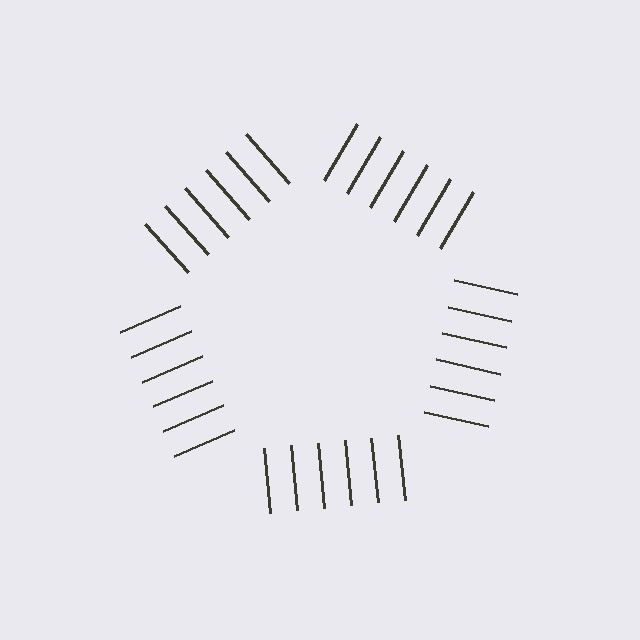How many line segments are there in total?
30 — 6 along each of the 5 edges.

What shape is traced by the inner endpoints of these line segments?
An illusory pentagon — the line segments terminate on its edges but no continuous stroke is drawn.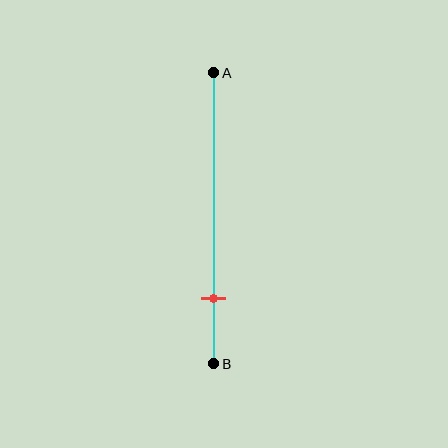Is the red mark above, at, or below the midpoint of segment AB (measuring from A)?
The red mark is below the midpoint of segment AB.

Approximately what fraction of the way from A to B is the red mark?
The red mark is approximately 80% of the way from A to B.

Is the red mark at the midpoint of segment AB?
No, the mark is at about 80% from A, not at the 50% midpoint.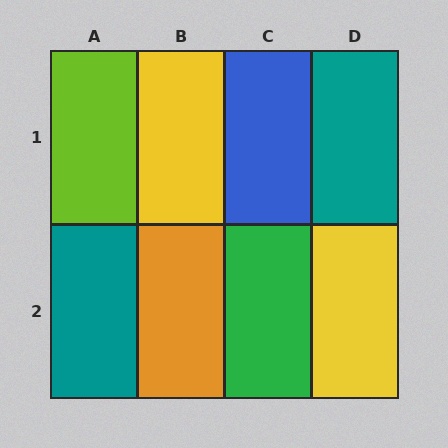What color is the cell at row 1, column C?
Blue.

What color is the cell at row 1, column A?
Lime.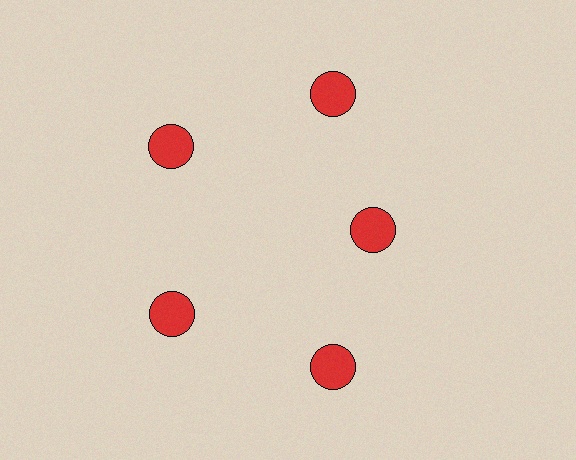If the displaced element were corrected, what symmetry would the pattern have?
It would have 5-fold rotational symmetry — the pattern would map onto itself every 72 degrees.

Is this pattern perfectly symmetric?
No. The 5 red circles are arranged in a ring, but one element near the 3 o'clock position is pulled inward toward the center, breaking the 5-fold rotational symmetry.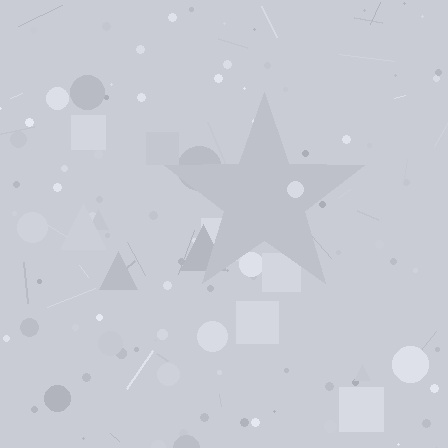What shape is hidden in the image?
A star is hidden in the image.